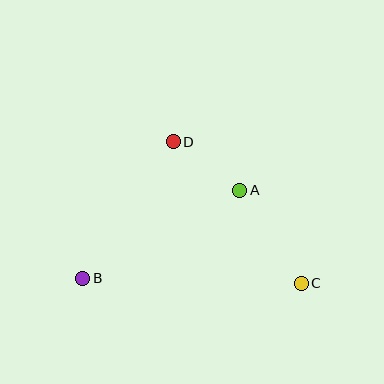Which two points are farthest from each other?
Points B and C are farthest from each other.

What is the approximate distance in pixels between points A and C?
The distance between A and C is approximately 111 pixels.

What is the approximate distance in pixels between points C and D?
The distance between C and D is approximately 191 pixels.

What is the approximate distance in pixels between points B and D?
The distance between B and D is approximately 164 pixels.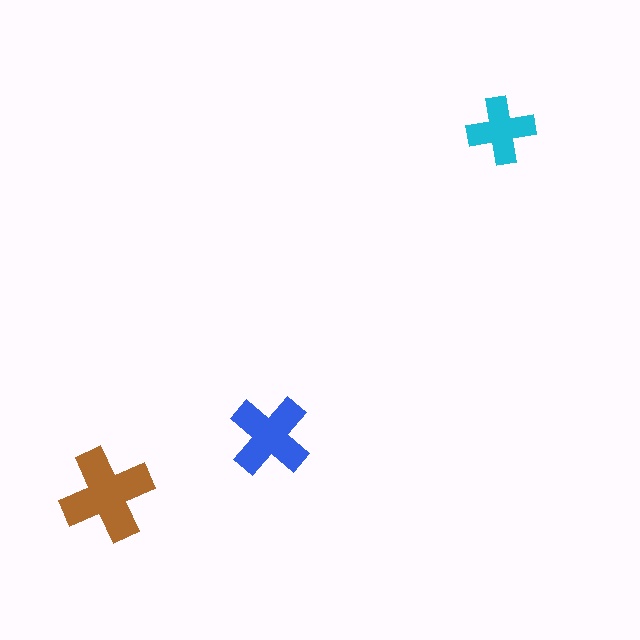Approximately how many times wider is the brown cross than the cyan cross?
About 1.5 times wider.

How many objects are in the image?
There are 3 objects in the image.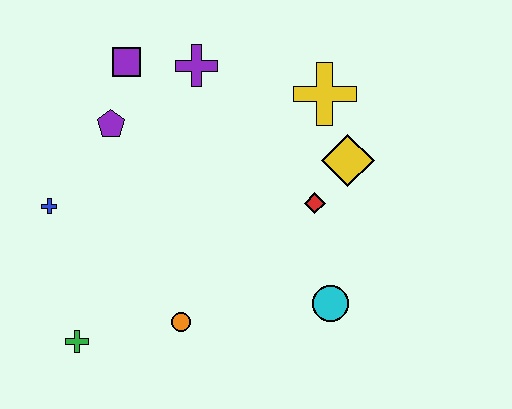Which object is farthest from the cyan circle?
The purple square is farthest from the cyan circle.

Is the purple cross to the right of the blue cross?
Yes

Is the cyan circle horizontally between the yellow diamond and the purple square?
Yes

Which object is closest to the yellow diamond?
The red diamond is closest to the yellow diamond.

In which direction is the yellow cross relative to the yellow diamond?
The yellow cross is above the yellow diamond.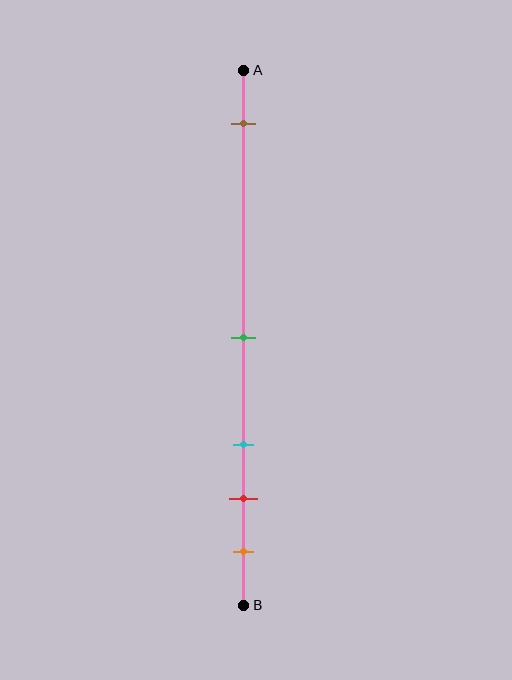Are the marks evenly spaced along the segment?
No, the marks are not evenly spaced.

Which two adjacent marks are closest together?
The red and orange marks are the closest adjacent pair.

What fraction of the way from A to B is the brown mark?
The brown mark is approximately 10% (0.1) of the way from A to B.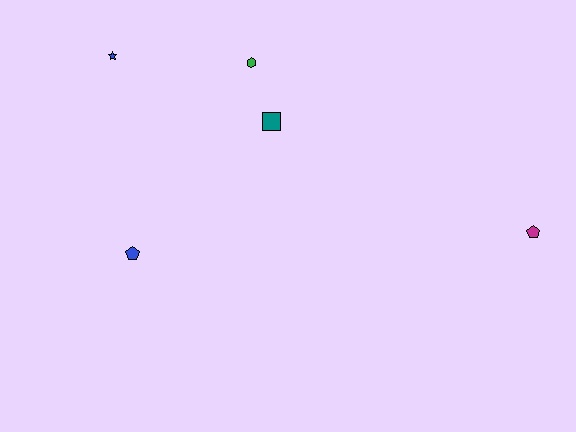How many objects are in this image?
There are 5 objects.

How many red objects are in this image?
There are no red objects.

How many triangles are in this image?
There are no triangles.